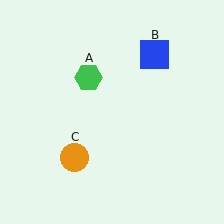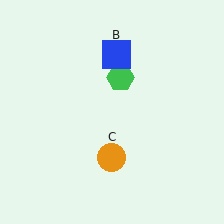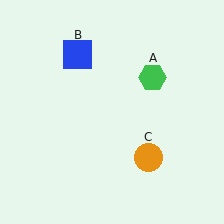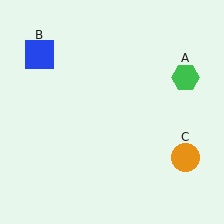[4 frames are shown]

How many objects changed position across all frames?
3 objects changed position: green hexagon (object A), blue square (object B), orange circle (object C).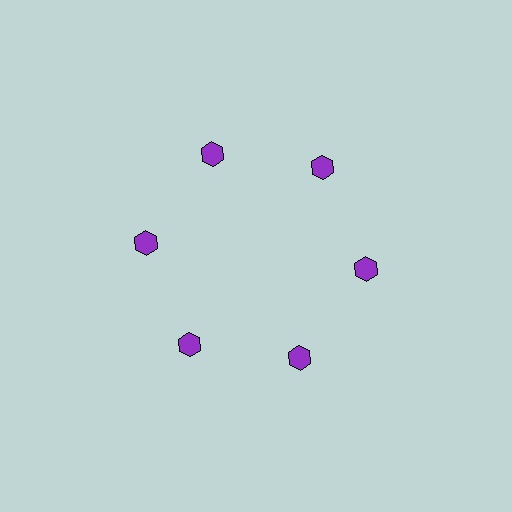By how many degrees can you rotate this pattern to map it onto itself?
The pattern maps onto itself every 60 degrees of rotation.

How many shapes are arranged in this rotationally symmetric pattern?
There are 6 shapes, arranged in 6 groups of 1.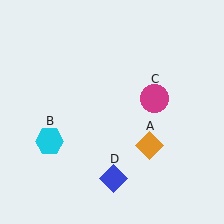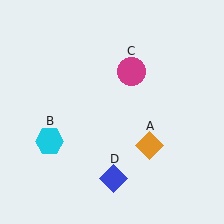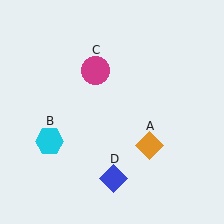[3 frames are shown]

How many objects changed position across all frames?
1 object changed position: magenta circle (object C).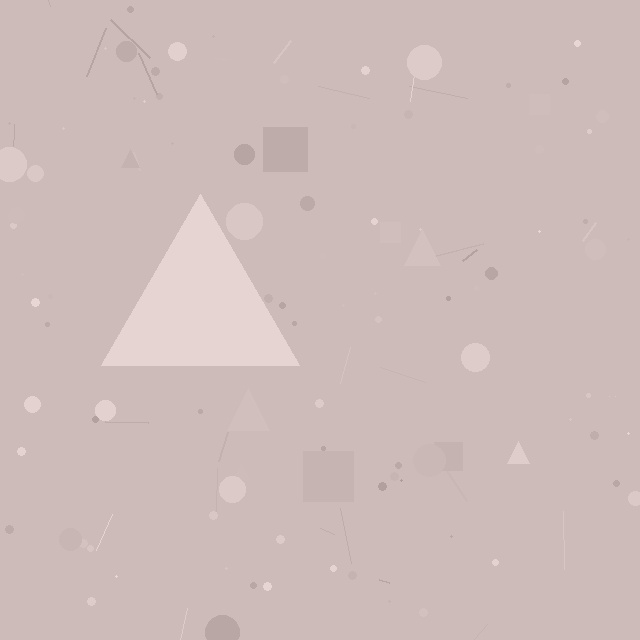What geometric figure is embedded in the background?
A triangle is embedded in the background.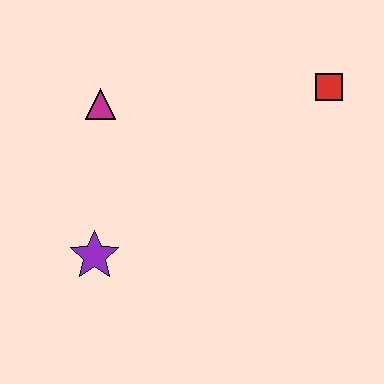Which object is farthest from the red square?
The purple star is farthest from the red square.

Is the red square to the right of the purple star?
Yes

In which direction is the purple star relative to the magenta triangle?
The purple star is below the magenta triangle.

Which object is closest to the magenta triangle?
The purple star is closest to the magenta triangle.